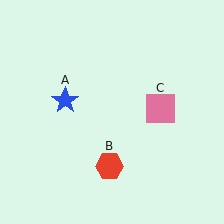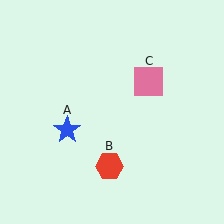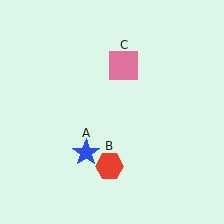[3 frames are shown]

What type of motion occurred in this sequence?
The blue star (object A), pink square (object C) rotated counterclockwise around the center of the scene.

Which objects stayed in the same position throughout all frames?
Red hexagon (object B) remained stationary.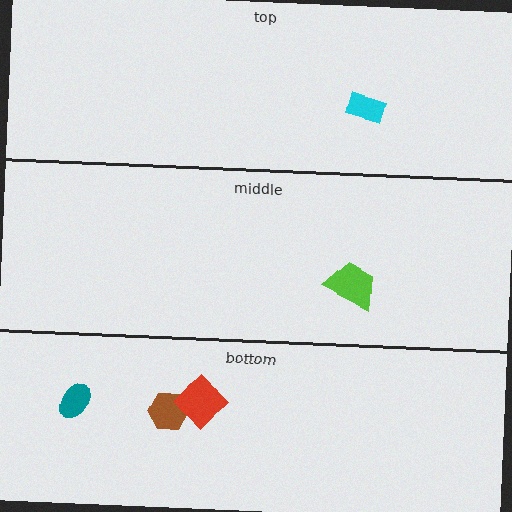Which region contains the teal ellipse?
The bottom region.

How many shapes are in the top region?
1.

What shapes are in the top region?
The cyan rectangle.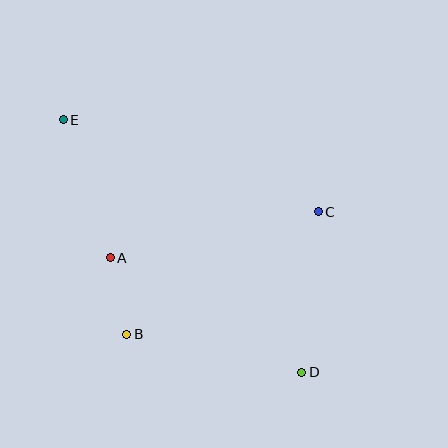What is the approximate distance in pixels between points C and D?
The distance between C and D is approximately 161 pixels.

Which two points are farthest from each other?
Points D and E are farthest from each other.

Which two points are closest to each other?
Points A and B are closest to each other.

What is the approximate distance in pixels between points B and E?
The distance between B and E is approximately 223 pixels.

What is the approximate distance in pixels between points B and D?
The distance between B and D is approximately 179 pixels.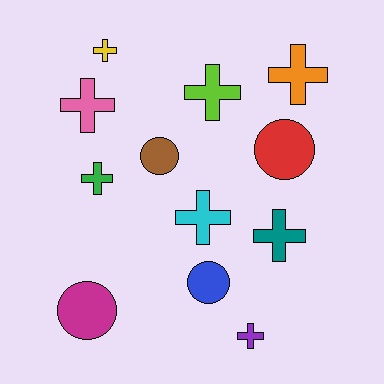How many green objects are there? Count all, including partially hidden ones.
There is 1 green object.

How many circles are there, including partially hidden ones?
There are 4 circles.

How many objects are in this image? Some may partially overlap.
There are 12 objects.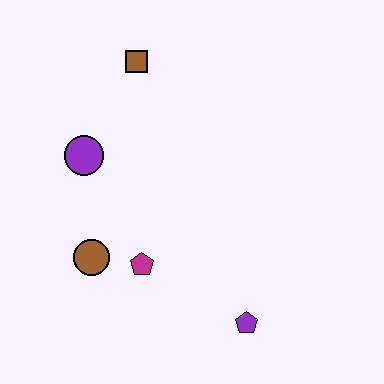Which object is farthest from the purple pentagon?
The brown square is farthest from the purple pentagon.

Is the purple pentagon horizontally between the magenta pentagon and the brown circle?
No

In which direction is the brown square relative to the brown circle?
The brown square is above the brown circle.